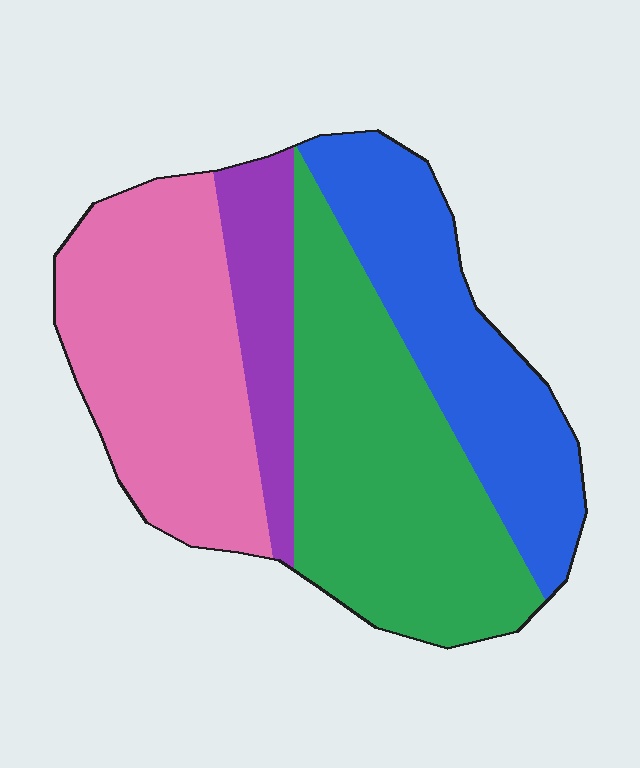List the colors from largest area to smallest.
From largest to smallest: green, pink, blue, purple.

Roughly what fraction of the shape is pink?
Pink covers roughly 30% of the shape.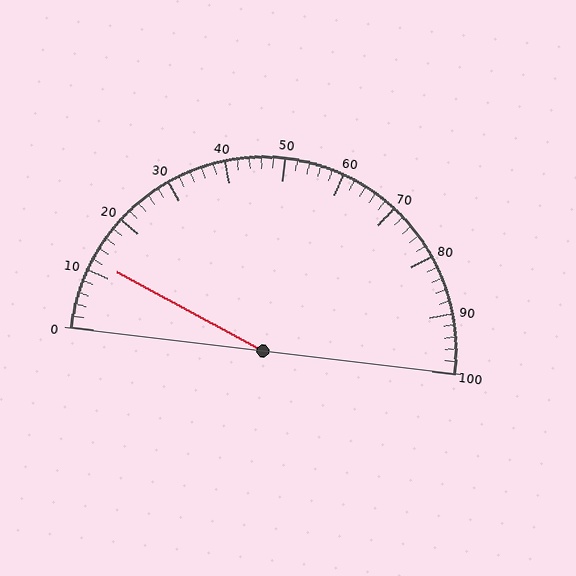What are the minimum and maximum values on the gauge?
The gauge ranges from 0 to 100.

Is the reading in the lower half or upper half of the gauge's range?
The reading is in the lower half of the range (0 to 100).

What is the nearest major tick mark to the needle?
The nearest major tick mark is 10.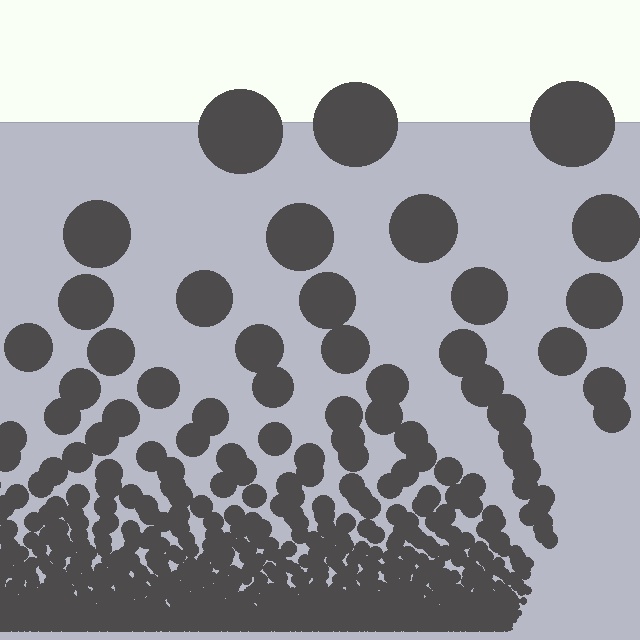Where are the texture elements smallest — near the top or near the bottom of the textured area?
Near the bottom.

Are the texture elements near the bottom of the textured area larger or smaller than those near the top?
Smaller. The gradient is inverted — elements near the bottom are smaller and denser.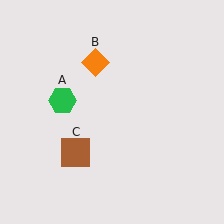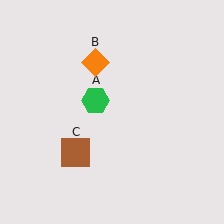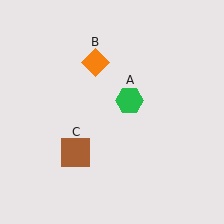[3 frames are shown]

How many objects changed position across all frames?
1 object changed position: green hexagon (object A).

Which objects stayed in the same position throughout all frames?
Orange diamond (object B) and brown square (object C) remained stationary.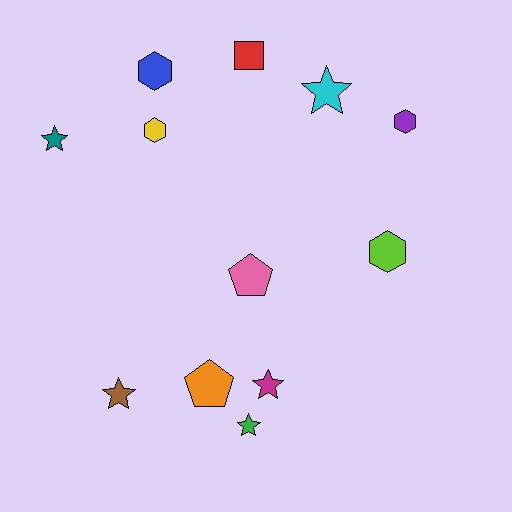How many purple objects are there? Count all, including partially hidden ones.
There is 1 purple object.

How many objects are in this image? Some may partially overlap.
There are 12 objects.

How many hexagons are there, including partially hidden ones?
There are 4 hexagons.